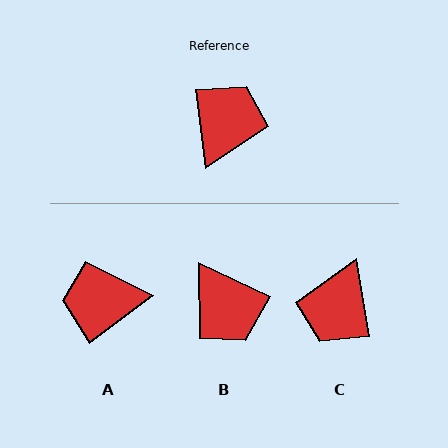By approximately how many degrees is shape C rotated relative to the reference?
Approximately 178 degrees clockwise.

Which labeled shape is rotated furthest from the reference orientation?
C, about 178 degrees away.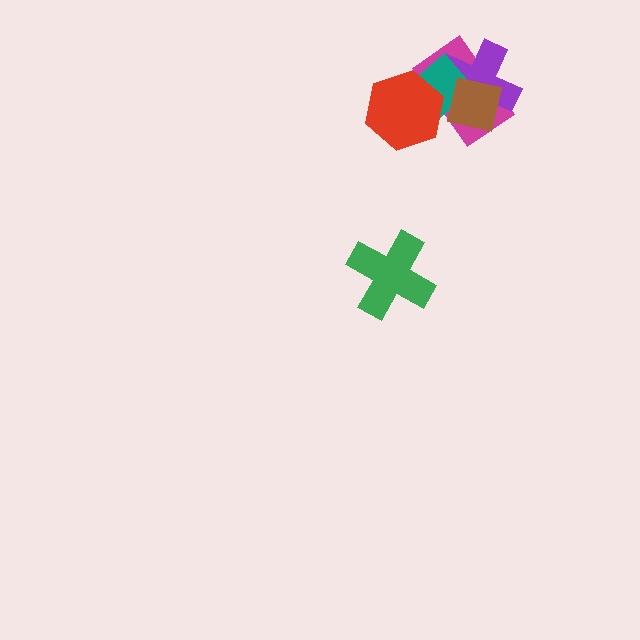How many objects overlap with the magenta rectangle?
4 objects overlap with the magenta rectangle.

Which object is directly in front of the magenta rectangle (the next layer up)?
The purple cross is directly in front of the magenta rectangle.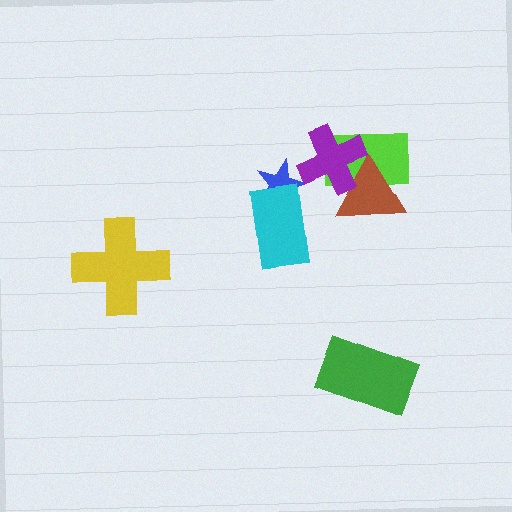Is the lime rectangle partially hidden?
Yes, it is partially covered by another shape.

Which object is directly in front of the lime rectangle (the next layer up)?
The brown triangle is directly in front of the lime rectangle.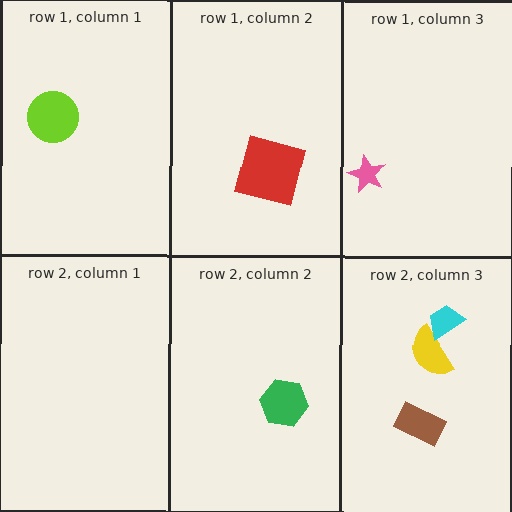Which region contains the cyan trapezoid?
The row 2, column 3 region.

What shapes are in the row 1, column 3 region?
The pink star.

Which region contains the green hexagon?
The row 2, column 2 region.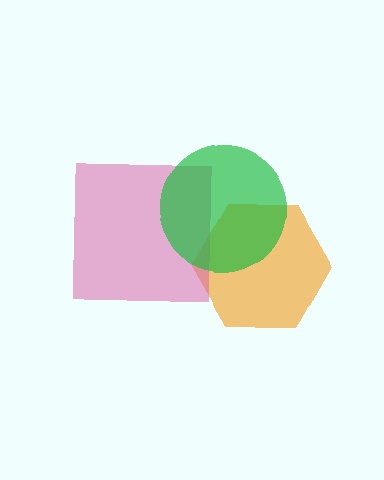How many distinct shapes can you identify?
There are 3 distinct shapes: an orange hexagon, a pink square, a green circle.